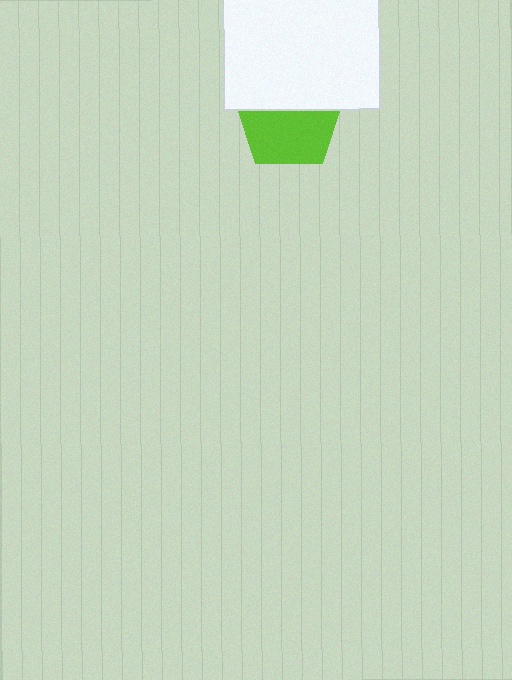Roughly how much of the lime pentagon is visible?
About half of it is visible (roughly 56%).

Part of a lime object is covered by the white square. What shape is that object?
It is a pentagon.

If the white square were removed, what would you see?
You would see the complete lime pentagon.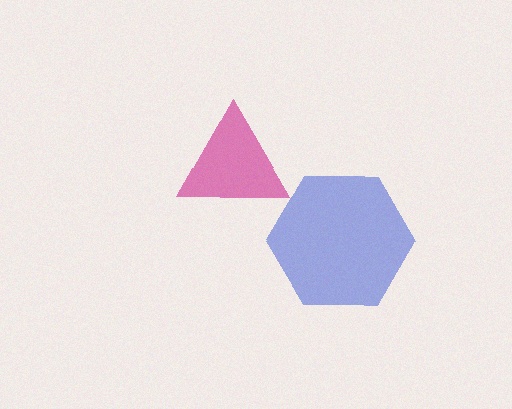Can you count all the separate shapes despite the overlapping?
Yes, there are 2 separate shapes.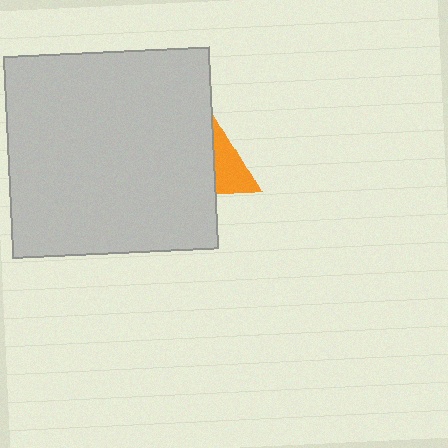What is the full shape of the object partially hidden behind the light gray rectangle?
The partially hidden object is an orange triangle.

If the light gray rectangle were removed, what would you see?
You would see the complete orange triangle.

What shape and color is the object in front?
The object in front is a light gray rectangle.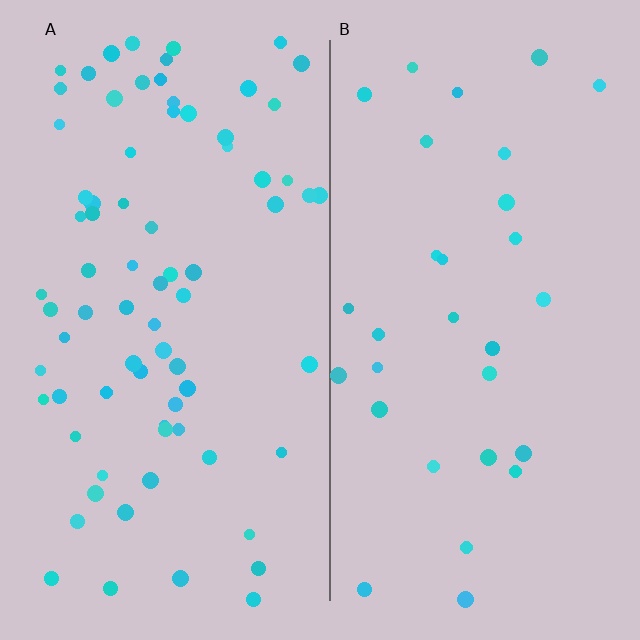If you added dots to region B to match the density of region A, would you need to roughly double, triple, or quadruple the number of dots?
Approximately double.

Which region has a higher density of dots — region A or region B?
A (the left).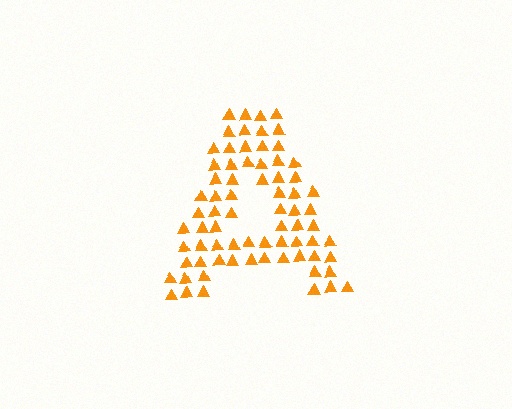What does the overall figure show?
The overall figure shows the letter A.